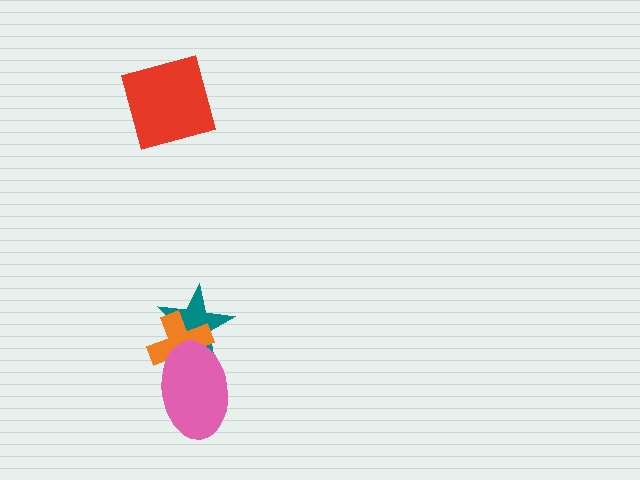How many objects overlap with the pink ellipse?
2 objects overlap with the pink ellipse.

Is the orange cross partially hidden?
Yes, it is partially covered by another shape.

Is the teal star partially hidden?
Yes, it is partially covered by another shape.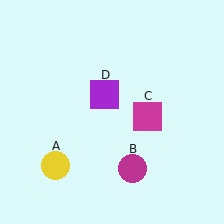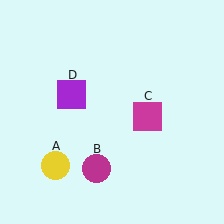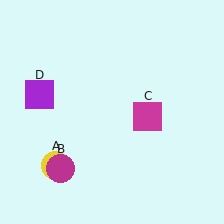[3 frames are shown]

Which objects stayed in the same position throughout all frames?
Yellow circle (object A) and magenta square (object C) remained stationary.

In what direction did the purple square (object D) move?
The purple square (object D) moved left.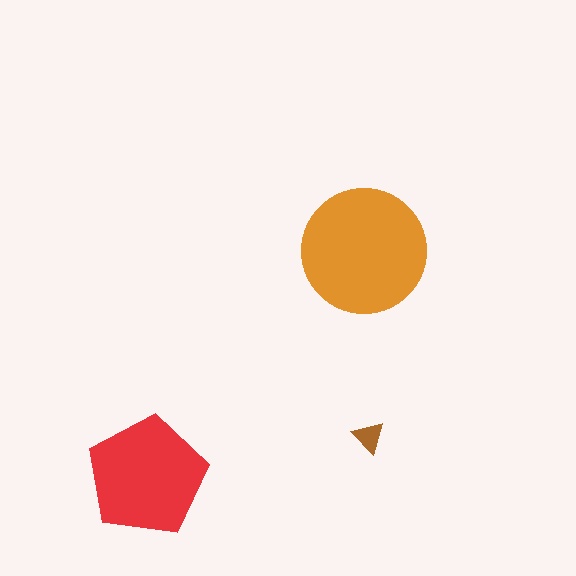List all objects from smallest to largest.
The brown triangle, the red pentagon, the orange circle.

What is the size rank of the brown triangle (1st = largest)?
3rd.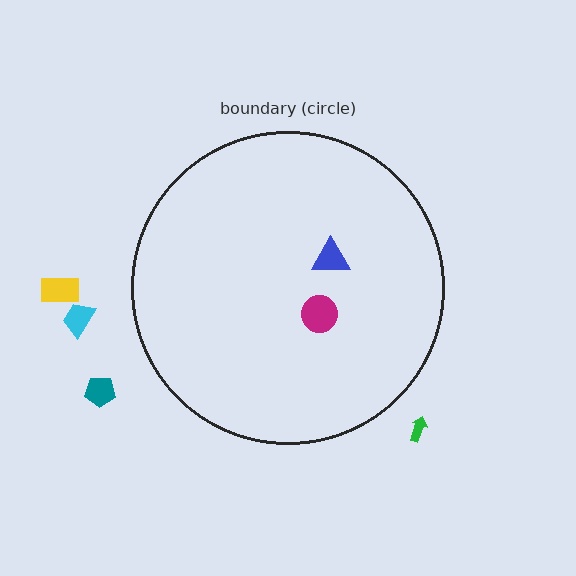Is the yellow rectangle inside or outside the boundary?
Outside.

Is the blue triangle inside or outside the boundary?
Inside.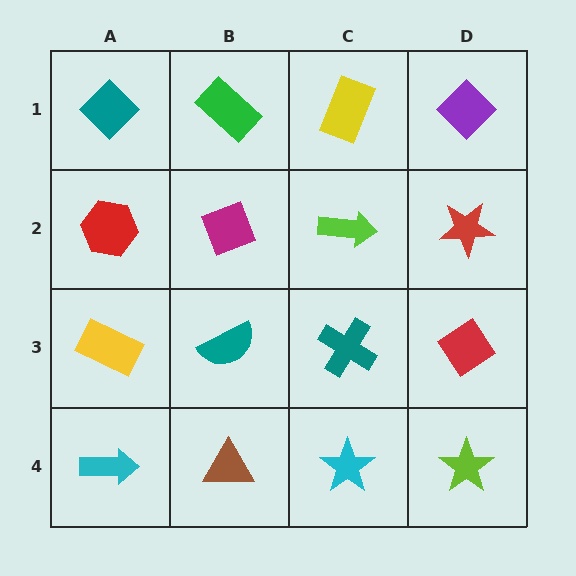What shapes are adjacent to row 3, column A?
A red hexagon (row 2, column A), a cyan arrow (row 4, column A), a teal semicircle (row 3, column B).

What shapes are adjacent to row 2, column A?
A teal diamond (row 1, column A), a yellow rectangle (row 3, column A), a magenta diamond (row 2, column B).